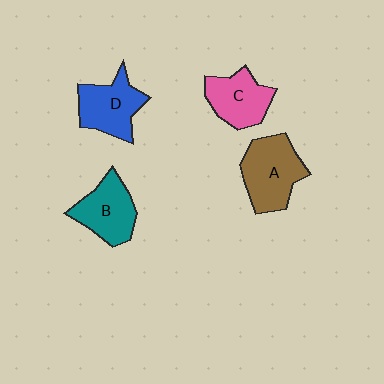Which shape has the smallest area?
Shape C (pink).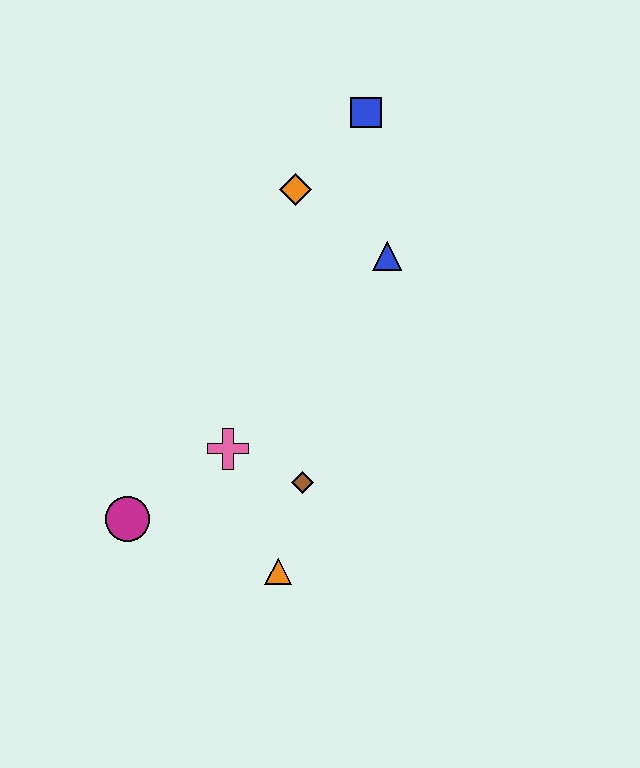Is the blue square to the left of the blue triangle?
Yes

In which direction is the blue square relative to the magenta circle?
The blue square is above the magenta circle.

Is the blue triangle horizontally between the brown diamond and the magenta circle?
No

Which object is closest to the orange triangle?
The brown diamond is closest to the orange triangle.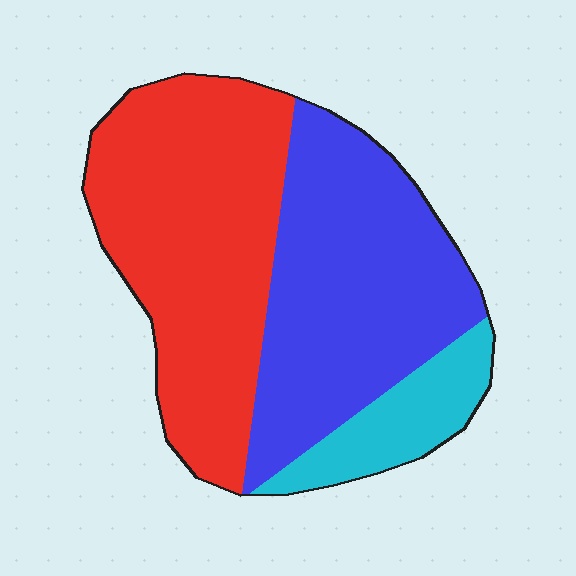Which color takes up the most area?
Red, at roughly 45%.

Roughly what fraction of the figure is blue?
Blue takes up about two fifths (2/5) of the figure.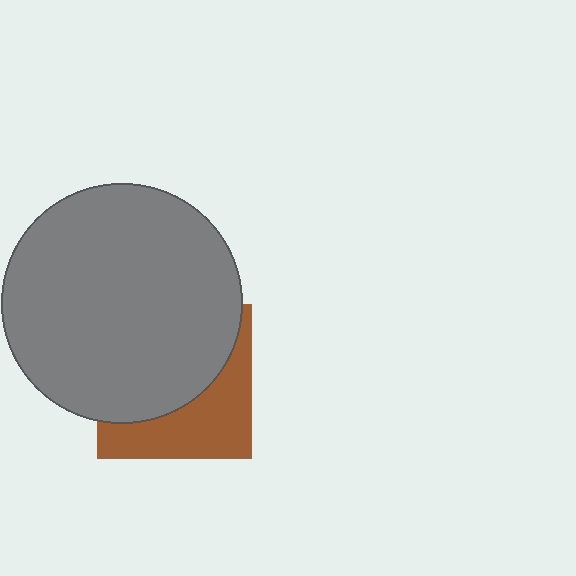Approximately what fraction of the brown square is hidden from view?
Roughly 60% of the brown square is hidden behind the gray circle.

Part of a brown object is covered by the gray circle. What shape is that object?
It is a square.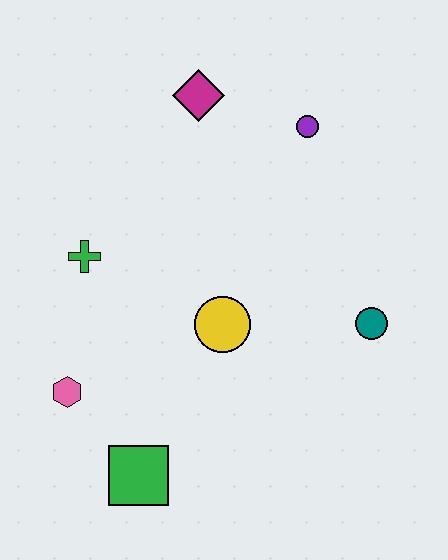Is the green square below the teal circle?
Yes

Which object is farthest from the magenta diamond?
The green square is farthest from the magenta diamond.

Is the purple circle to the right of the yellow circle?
Yes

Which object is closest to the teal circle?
The yellow circle is closest to the teal circle.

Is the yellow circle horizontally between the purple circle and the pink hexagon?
Yes